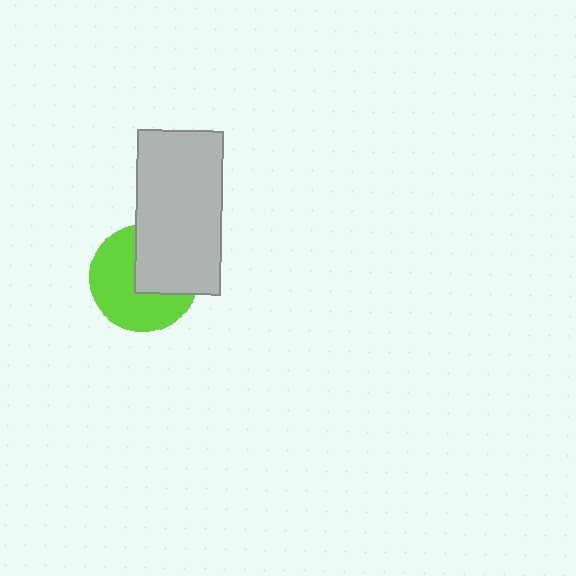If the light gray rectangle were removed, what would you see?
You would see the complete lime circle.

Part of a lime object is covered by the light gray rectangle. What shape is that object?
It is a circle.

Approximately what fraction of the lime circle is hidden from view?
Roughly 42% of the lime circle is hidden behind the light gray rectangle.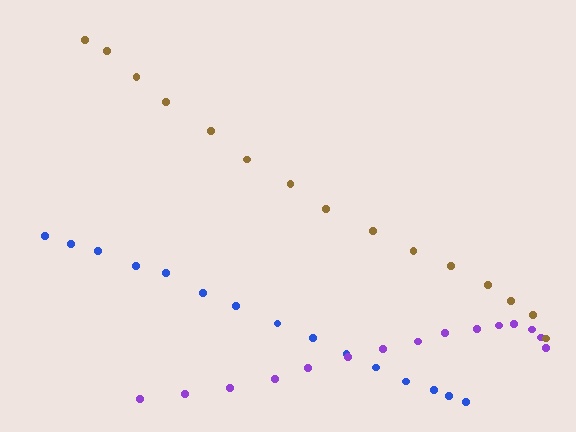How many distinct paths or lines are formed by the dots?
There are 3 distinct paths.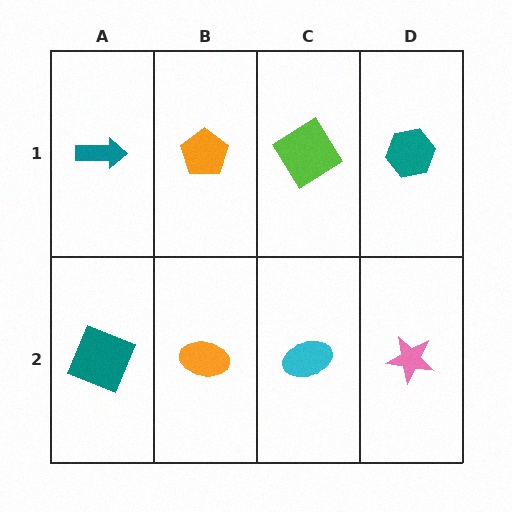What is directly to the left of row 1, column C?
An orange pentagon.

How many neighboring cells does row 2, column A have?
2.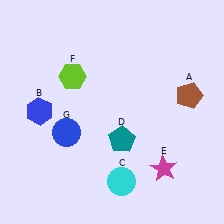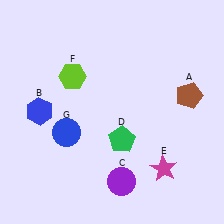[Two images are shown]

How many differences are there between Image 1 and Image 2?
There are 2 differences between the two images.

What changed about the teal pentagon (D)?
In Image 1, D is teal. In Image 2, it changed to green.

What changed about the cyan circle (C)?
In Image 1, C is cyan. In Image 2, it changed to purple.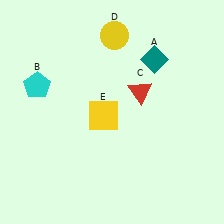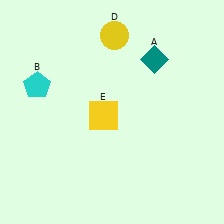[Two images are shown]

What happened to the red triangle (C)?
The red triangle (C) was removed in Image 2. It was in the top-right area of Image 1.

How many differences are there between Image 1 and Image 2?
There is 1 difference between the two images.